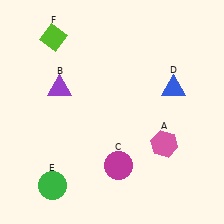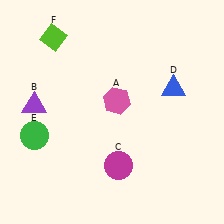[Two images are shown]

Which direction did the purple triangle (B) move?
The purple triangle (B) moved left.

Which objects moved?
The objects that moved are: the pink hexagon (A), the purple triangle (B), the green circle (E).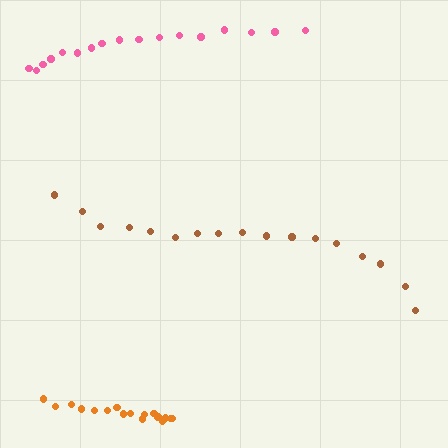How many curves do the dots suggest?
There are 3 distinct paths.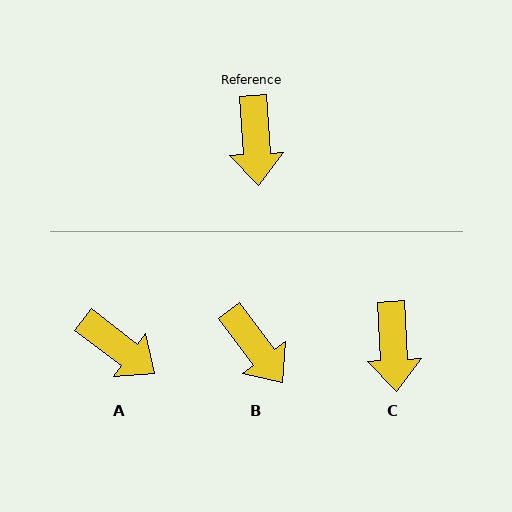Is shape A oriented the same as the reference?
No, it is off by about 49 degrees.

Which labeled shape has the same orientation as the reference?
C.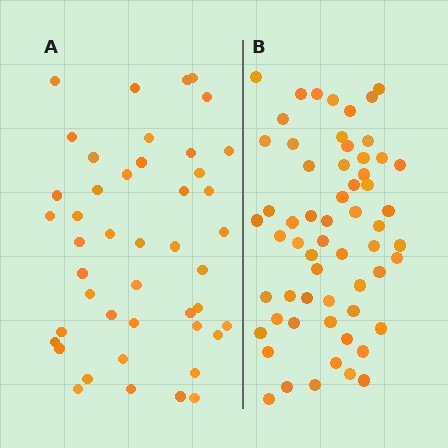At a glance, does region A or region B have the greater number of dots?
Region B (the right region) has more dots.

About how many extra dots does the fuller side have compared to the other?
Region B has approximately 15 more dots than region A.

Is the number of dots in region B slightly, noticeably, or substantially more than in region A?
Region B has noticeably more, but not dramatically so. The ratio is roughly 1.3 to 1.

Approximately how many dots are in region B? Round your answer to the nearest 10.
About 60 dots.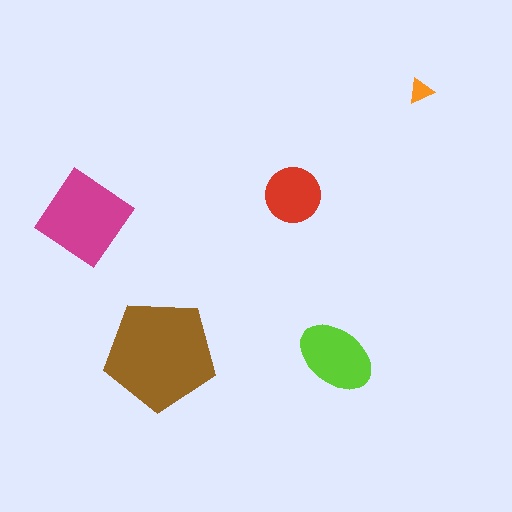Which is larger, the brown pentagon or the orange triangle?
The brown pentagon.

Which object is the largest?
The brown pentagon.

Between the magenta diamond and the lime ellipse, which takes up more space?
The magenta diamond.